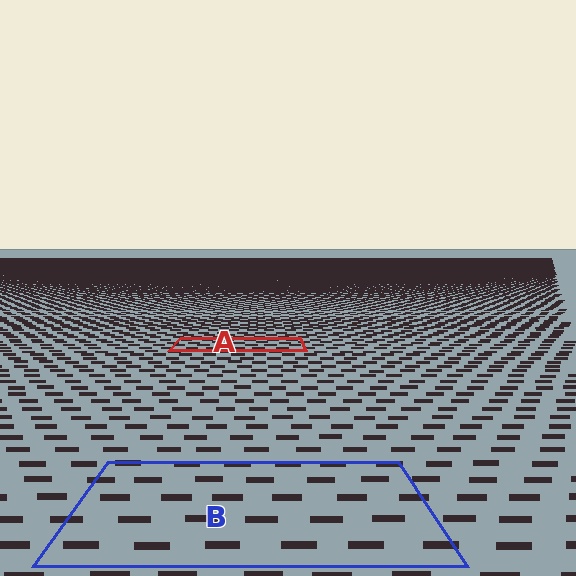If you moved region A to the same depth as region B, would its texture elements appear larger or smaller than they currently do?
They would appear larger. At a closer depth, the same texture elements are projected at a bigger on-screen size.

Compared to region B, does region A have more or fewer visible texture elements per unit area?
Region A has more texture elements per unit area — they are packed more densely because it is farther away.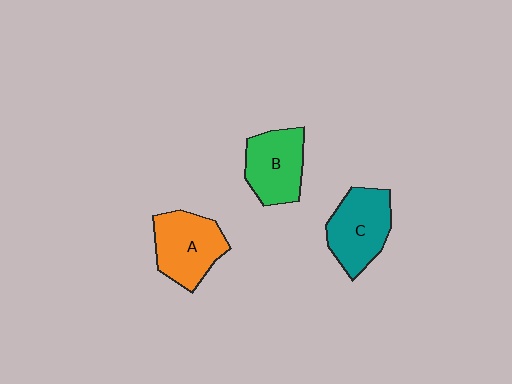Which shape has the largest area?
Shape C (teal).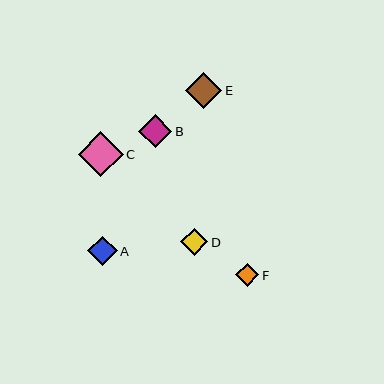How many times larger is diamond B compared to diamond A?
Diamond B is approximately 1.1 times the size of diamond A.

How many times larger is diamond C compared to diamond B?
Diamond C is approximately 1.4 times the size of diamond B.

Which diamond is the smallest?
Diamond F is the smallest with a size of approximately 23 pixels.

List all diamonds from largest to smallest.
From largest to smallest: C, E, B, A, D, F.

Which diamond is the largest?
Diamond C is the largest with a size of approximately 45 pixels.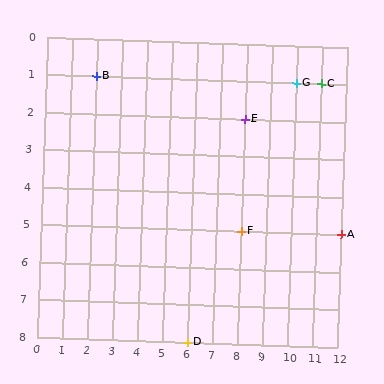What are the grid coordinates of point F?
Point F is at grid coordinates (8, 5).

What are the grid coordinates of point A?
Point A is at grid coordinates (12, 5).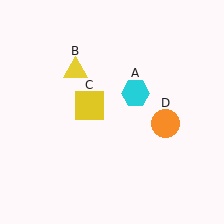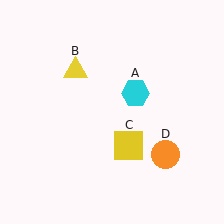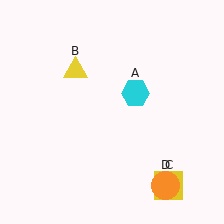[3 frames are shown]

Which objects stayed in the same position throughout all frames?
Cyan hexagon (object A) and yellow triangle (object B) remained stationary.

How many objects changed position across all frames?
2 objects changed position: yellow square (object C), orange circle (object D).